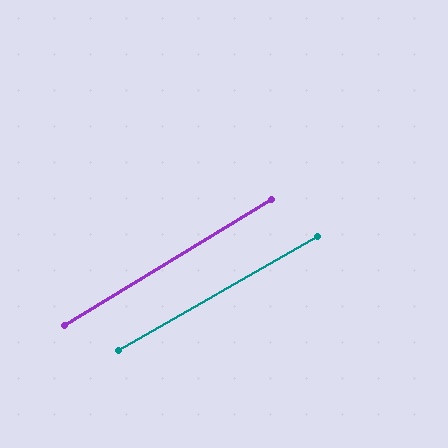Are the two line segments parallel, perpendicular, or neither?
Parallel — their directions differ by only 1.7°.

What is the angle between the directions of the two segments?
Approximately 2 degrees.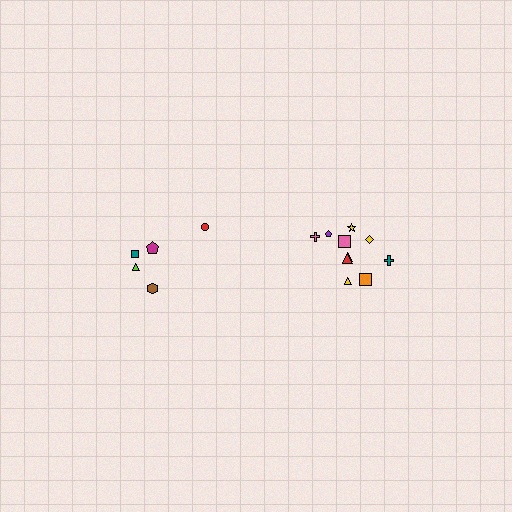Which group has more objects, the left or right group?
The right group.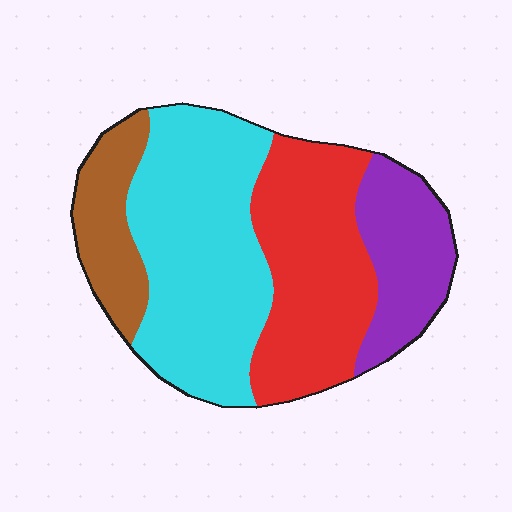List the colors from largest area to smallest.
From largest to smallest: cyan, red, purple, brown.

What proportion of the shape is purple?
Purple takes up about one sixth (1/6) of the shape.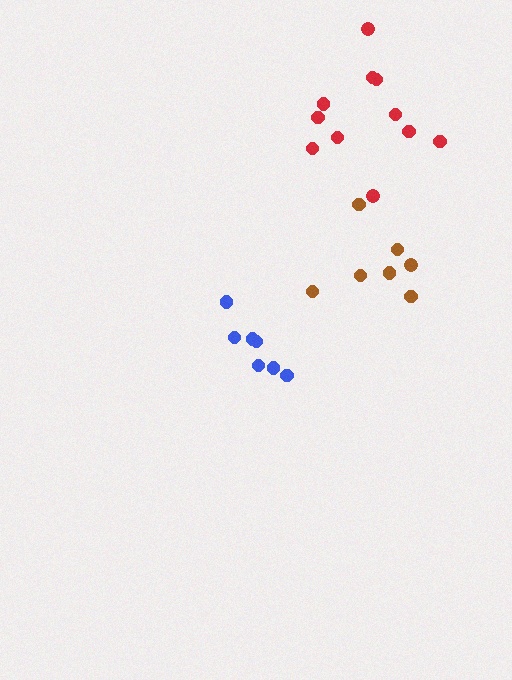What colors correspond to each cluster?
The clusters are colored: brown, blue, red.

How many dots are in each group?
Group 1: 7 dots, Group 2: 7 dots, Group 3: 11 dots (25 total).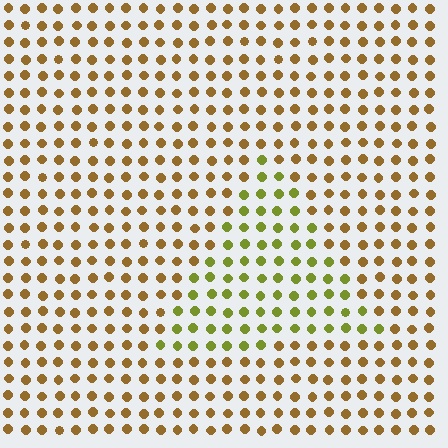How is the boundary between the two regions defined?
The boundary is defined purely by a slight shift in hue (about 40 degrees). Spacing, size, and orientation are identical on both sides.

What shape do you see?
I see a triangle.